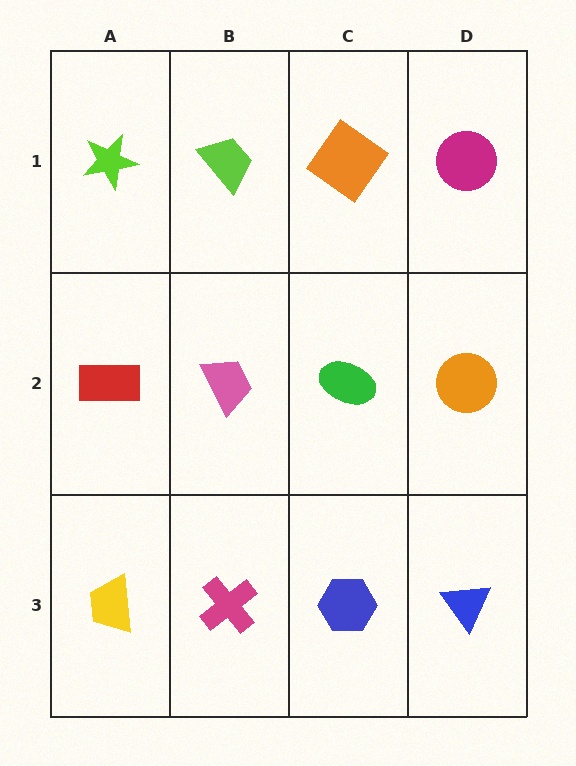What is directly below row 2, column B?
A magenta cross.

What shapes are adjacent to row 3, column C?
A green ellipse (row 2, column C), a magenta cross (row 3, column B), a blue triangle (row 3, column D).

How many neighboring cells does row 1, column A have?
2.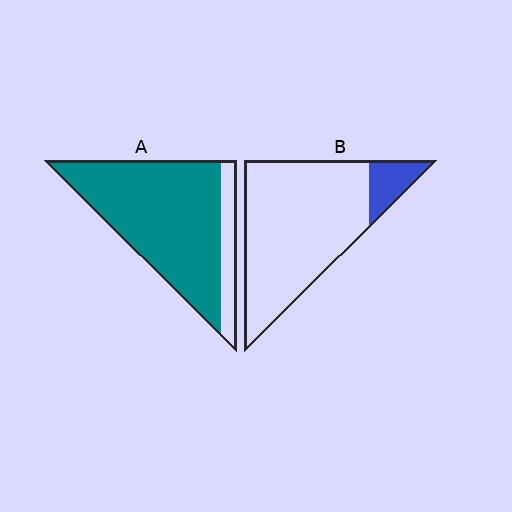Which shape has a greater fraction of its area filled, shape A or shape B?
Shape A.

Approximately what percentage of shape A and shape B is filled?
A is approximately 85% and B is approximately 15%.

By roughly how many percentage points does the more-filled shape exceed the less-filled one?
By roughly 70 percentage points (A over B).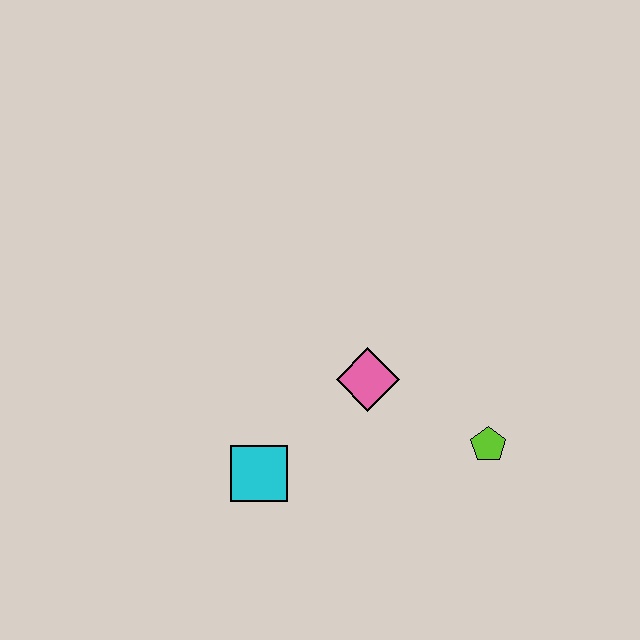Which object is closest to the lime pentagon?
The pink diamond is closest to the lime pentagon.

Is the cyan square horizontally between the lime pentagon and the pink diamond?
No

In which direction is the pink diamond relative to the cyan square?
The pink diamond is to the right of the cyan square.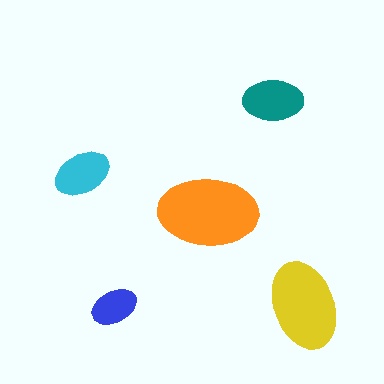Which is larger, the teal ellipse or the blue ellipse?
The teal one.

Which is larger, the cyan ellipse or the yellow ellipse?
The yellow one.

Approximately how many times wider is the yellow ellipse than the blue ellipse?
About 2 times wider.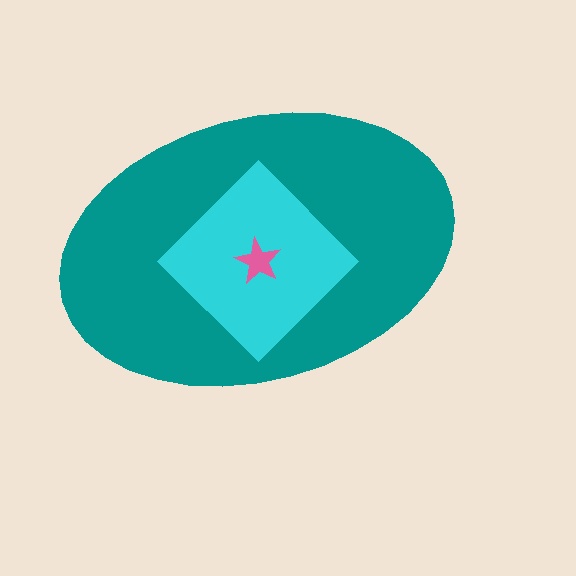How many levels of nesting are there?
3.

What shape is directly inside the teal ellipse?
The cyan diamond.